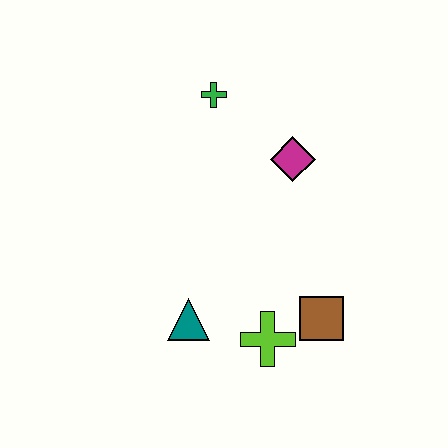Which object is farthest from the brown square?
The green cross is farthest from the brown square.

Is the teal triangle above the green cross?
No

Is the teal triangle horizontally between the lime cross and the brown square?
No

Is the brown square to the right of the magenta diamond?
Yes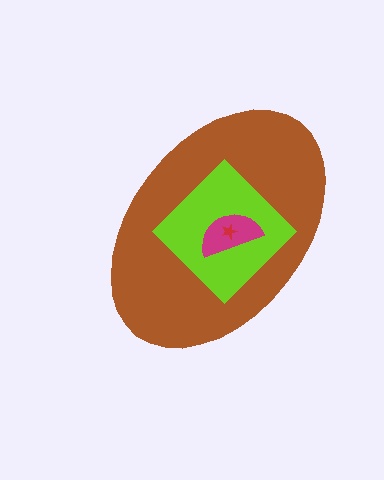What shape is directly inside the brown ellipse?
The lime diamond.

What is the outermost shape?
The brown ellipse.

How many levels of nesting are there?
4.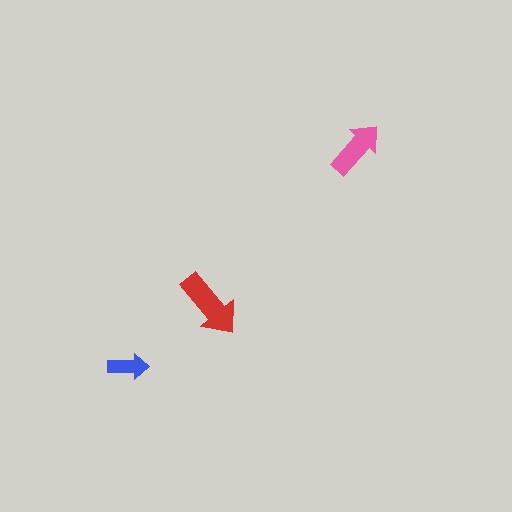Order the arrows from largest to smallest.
the red one, the pink one, the blue one.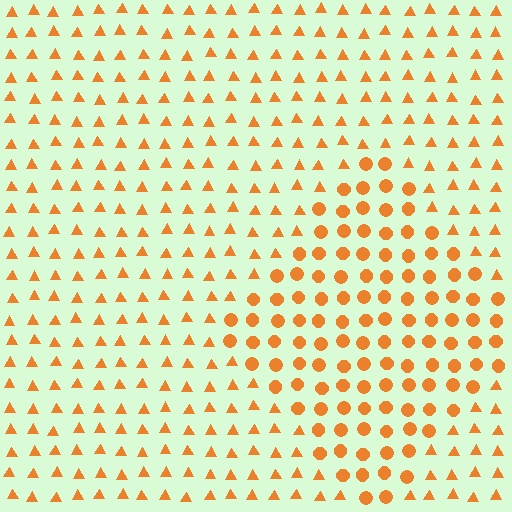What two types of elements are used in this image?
The image uses circles inside the diamond region and triangles outside it.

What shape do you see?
I see a diamond.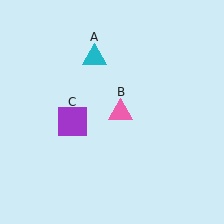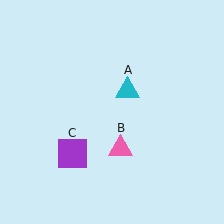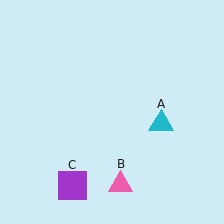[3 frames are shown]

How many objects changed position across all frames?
3 objects changed position: cyan triangle (object A), pink triangle (object B), purple square (object C).